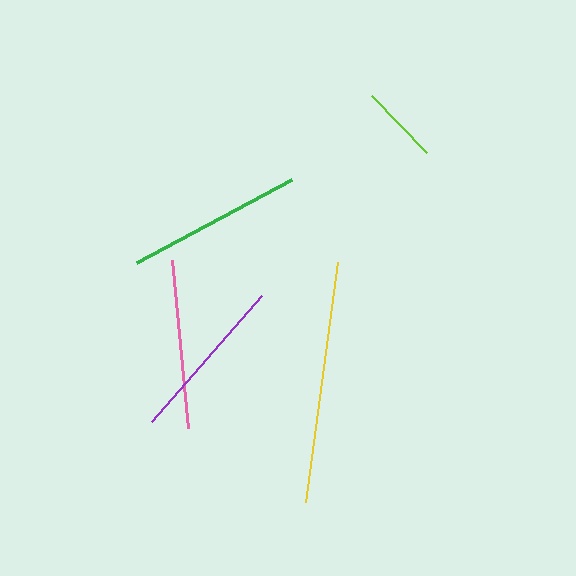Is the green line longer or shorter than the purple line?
The green line is longer than the purple line.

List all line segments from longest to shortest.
From longest to shortest: yellow, green, pink, purple, lime.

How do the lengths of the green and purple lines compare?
The green and purple lines are approximately the same length.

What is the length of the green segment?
The green segment is approximately 176 pixels long.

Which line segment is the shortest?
The lime line is the shortest at approximately 80 pixels.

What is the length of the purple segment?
The purple segment is approximately 167 pixels long.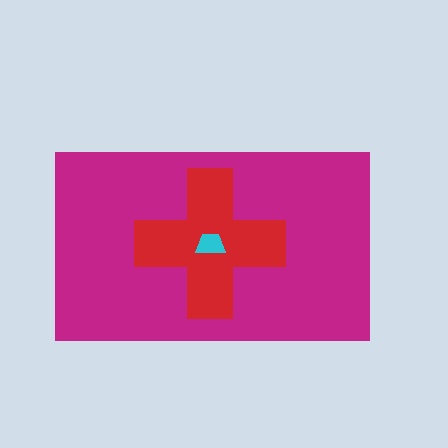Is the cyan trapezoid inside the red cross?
Yes.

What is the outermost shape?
The magenta rectangle.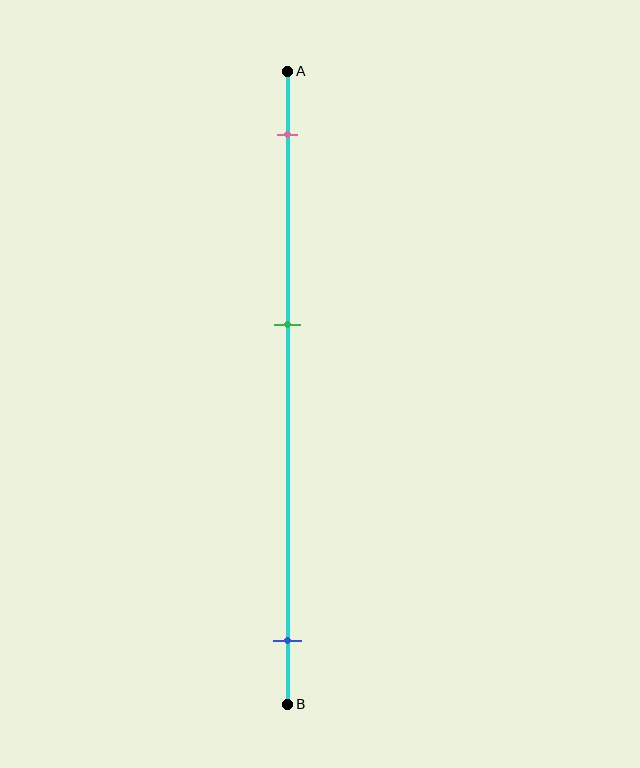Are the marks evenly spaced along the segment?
No, the marks are not evenly spaced.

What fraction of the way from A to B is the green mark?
The green mark is approximately 40% (0.4) of the way from A to B.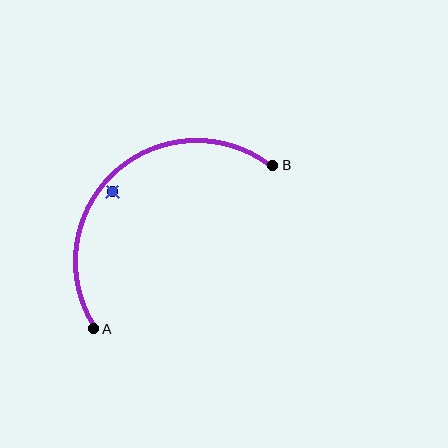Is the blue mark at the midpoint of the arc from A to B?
No — the blue mark does not lie on the arc at all. It sits slightly inside the curve.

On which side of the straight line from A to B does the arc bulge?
The arc bulges above and to the left of the straight line connecting A and B.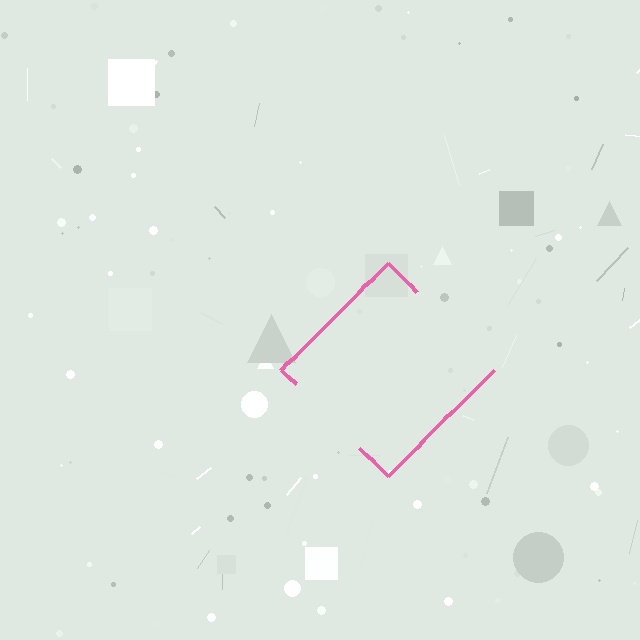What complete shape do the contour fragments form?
The contour fragments form a diamond.